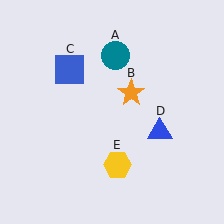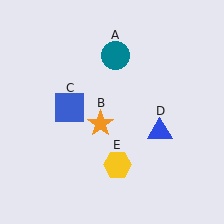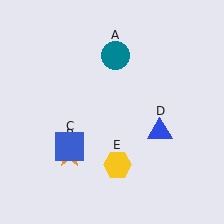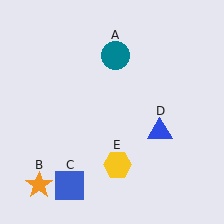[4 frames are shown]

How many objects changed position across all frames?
2 objects changed position: orange star (object B), blue square (object C).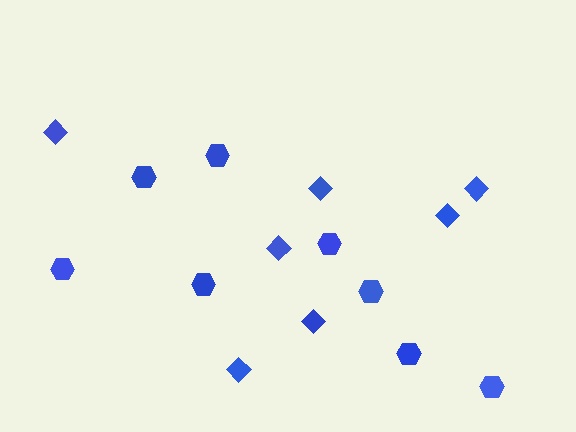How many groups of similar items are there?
There are 2 groups: one group of hexagons (8) and one group of diamonds (7).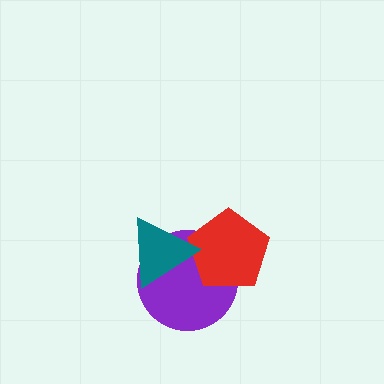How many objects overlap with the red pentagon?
2 objects overlap with the red pentagon.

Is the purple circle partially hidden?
Yes, it is partially covered by another shape.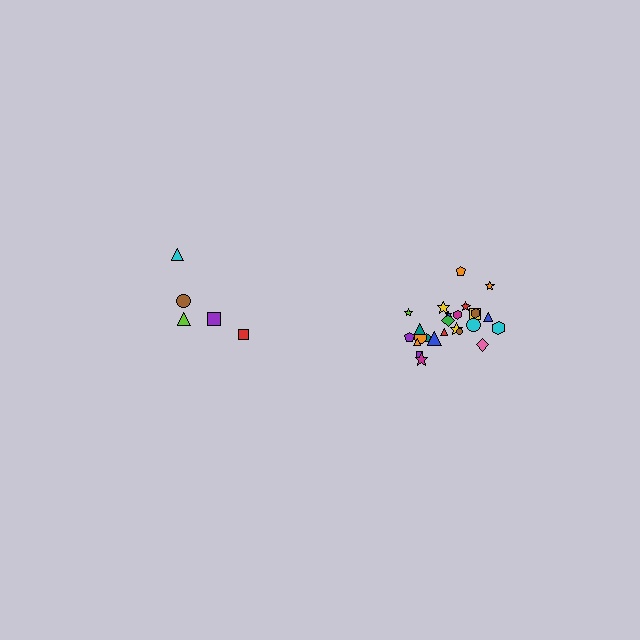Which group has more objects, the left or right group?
The right group.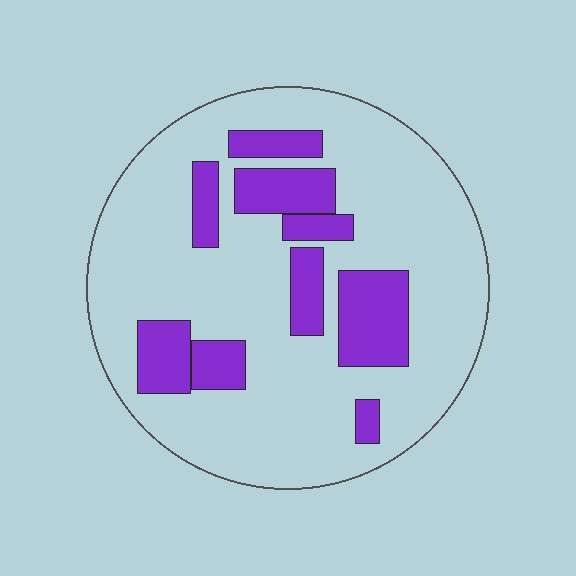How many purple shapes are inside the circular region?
9.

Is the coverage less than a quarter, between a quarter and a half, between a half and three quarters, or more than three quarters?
Less than a quarter.